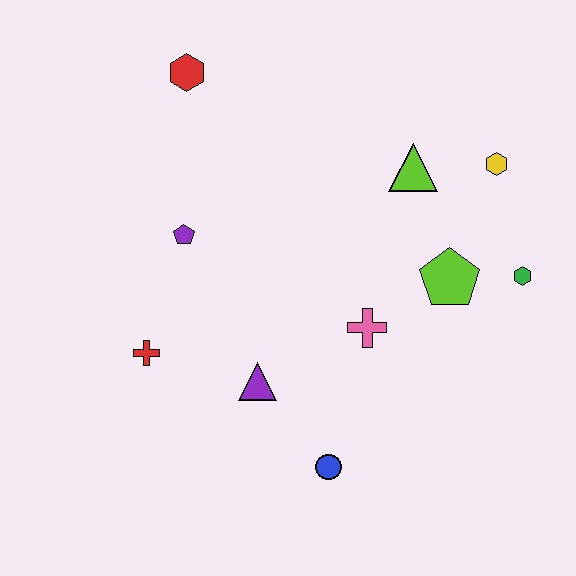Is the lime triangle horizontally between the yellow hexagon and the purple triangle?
Yes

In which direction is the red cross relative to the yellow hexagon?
The red cross is to the left of the yellow hexagon.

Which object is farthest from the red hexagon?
The blue circle is farthest from the red hexagon.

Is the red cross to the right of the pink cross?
No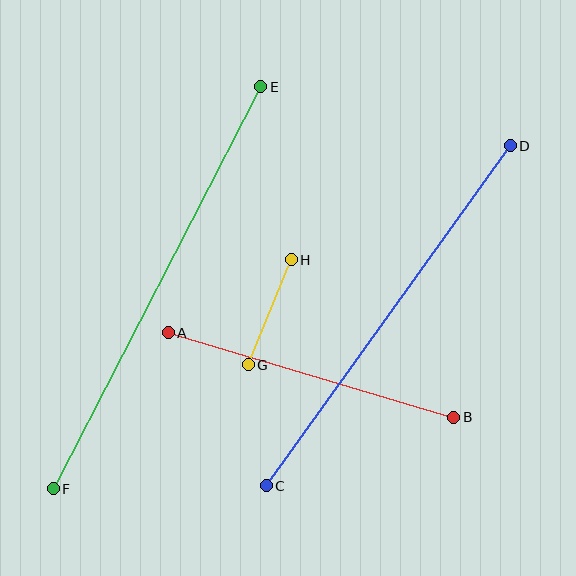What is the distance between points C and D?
The distance is approximately 419 pixels.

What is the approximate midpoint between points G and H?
The midpoint is at approximately (270, 312) pixels.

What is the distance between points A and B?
The distance is approximately 298 pixels.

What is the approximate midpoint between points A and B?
The midpoint is at approximately (311, 375) pixels.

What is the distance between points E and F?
The distance is approximately 452 pixels.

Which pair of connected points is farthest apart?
Points E and F are farthest apart.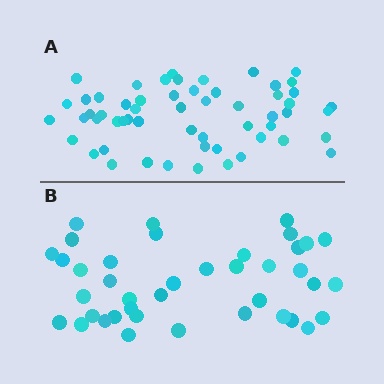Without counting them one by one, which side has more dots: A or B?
Region A (the top region) has more dots.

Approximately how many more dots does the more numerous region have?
Region A has approximately 15 more dots than region B.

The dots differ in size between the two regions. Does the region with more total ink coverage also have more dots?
No. Region B has more total ink coverage because its dots are larger, but region A actually contains more individual dots. Total area can be misleading — the number of items is what matters here.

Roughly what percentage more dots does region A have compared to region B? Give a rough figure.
About 40% more.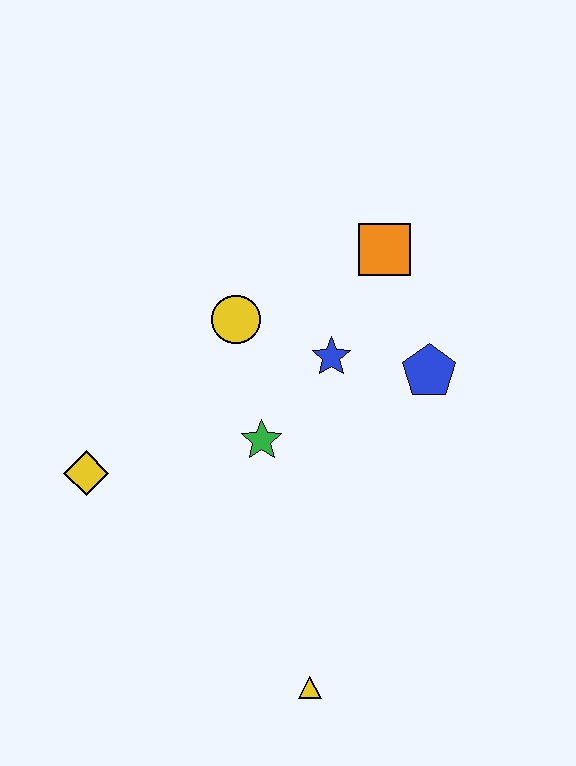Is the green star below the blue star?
Yes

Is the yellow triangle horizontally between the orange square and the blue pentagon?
No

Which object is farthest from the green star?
The yellow triangle is farthest from the green star.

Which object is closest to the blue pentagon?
The blue star is closest to the blue pentagon.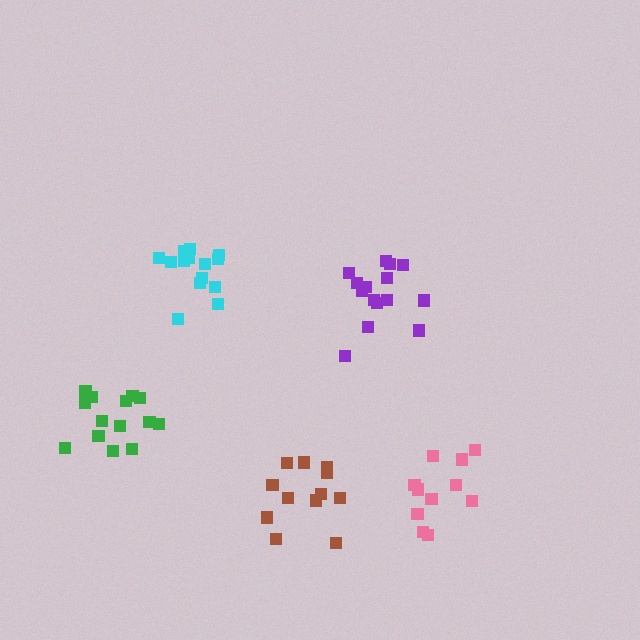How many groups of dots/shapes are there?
There are 5 groups.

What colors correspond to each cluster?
The clusters are colored: brown, purple, green, cyan, pink.